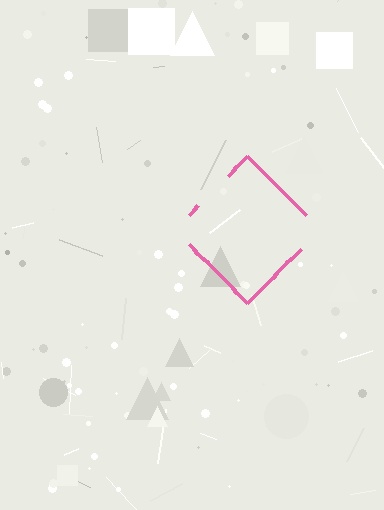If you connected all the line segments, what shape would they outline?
They would outline a diamond.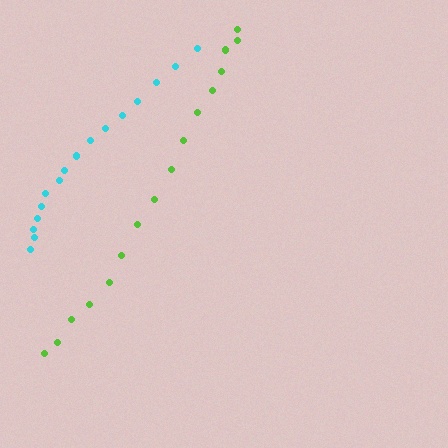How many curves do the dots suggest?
There are 2 distinct paths.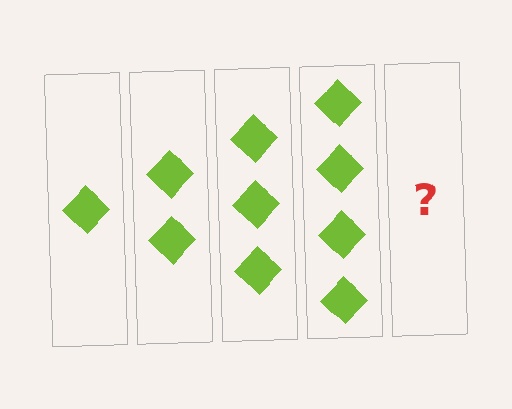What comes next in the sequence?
The next element should be 5 diamonds.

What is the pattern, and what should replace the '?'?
The pattern is that each step adds one more diamond. The '?' should be 5 diamonds.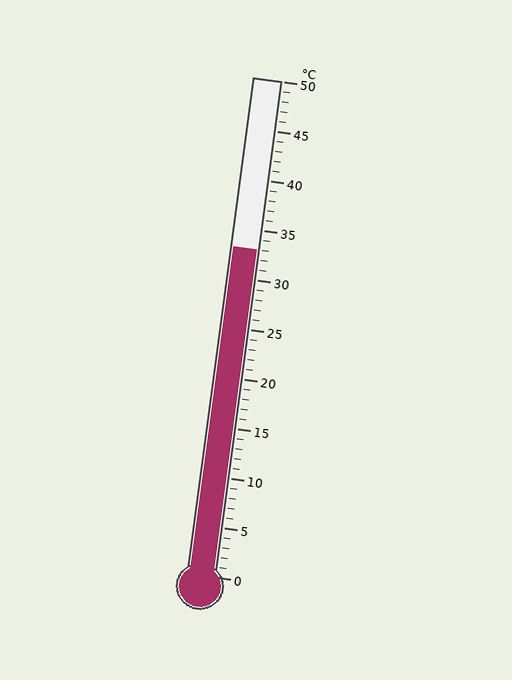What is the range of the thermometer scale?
The thermometer scale ranges from 0°C to 50°C.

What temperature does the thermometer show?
The thermometer shows approximately 33°C.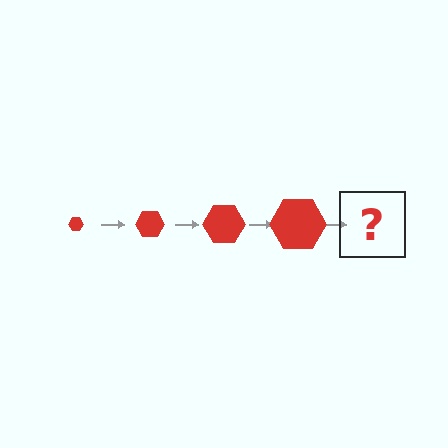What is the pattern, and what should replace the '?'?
The pattern is that the hexagon gets progressively larger each step. The '?' should be a red hexagon, larger than the previous one.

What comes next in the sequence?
The next element should be a red hexagon, larger than the previous one.